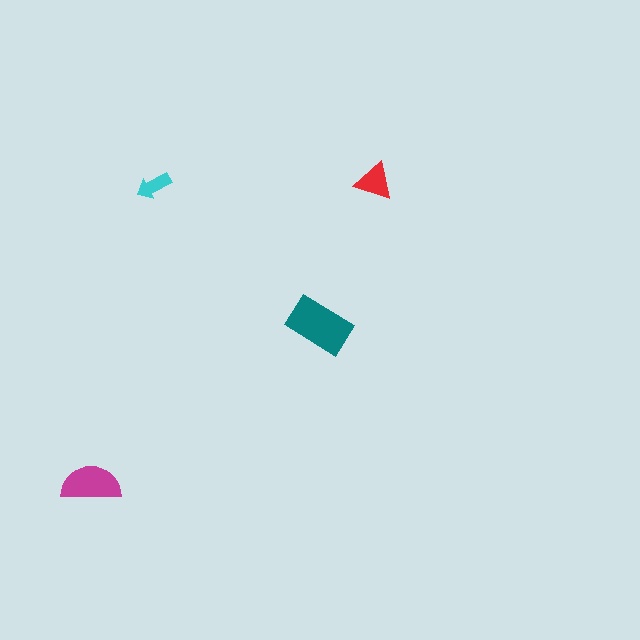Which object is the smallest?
The cyan arrow.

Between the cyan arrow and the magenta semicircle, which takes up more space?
The magenta semicircle.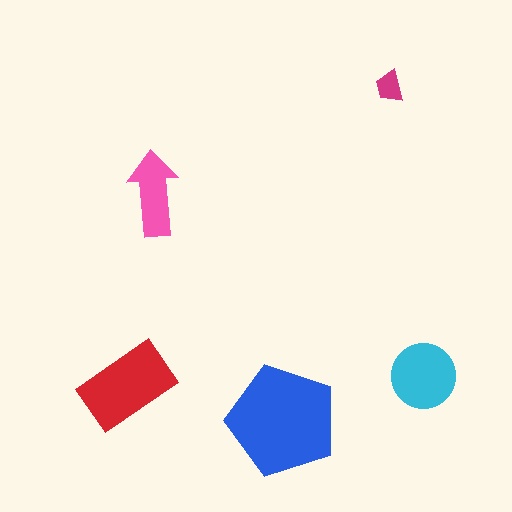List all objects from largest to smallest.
The blue pentagon, the red rectangle, the cyan circle, the pink arrow, the magenta trapezoid.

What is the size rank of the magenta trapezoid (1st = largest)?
5th.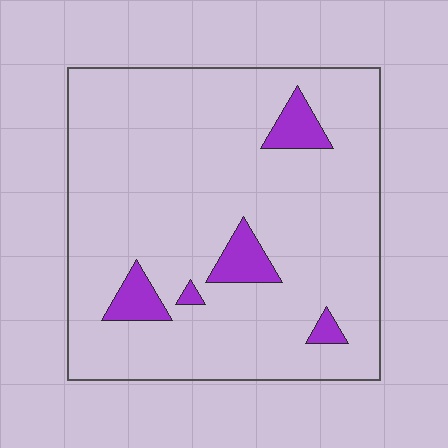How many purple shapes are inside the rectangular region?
5.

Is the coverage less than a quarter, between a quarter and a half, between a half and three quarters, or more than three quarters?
Less than a quarter.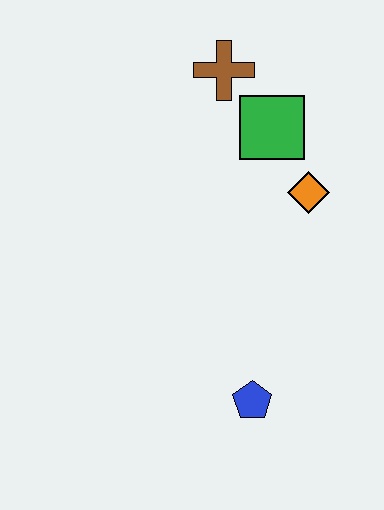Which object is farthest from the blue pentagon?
The brown cross is farthest from the blue pentagon.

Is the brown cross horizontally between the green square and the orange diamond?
No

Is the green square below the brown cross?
Yes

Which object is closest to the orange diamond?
The green square is closest to the orange diamond.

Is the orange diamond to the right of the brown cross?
Yes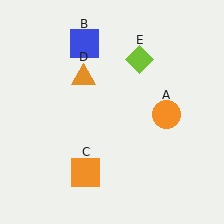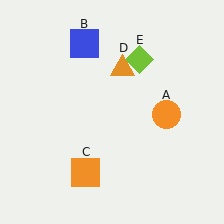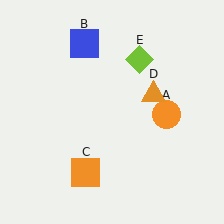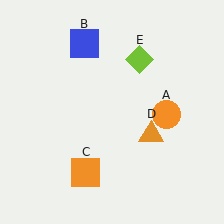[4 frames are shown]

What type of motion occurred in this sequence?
The orange triangle (object D) rotated clockwise around the center of the scene.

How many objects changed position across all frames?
1 object changed position: orange triangle (object D).